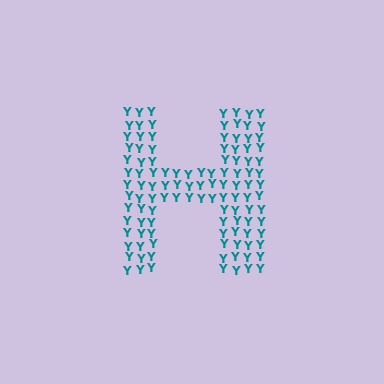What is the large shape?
The large shape is the letter H.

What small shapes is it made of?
It is made of small letter Y's.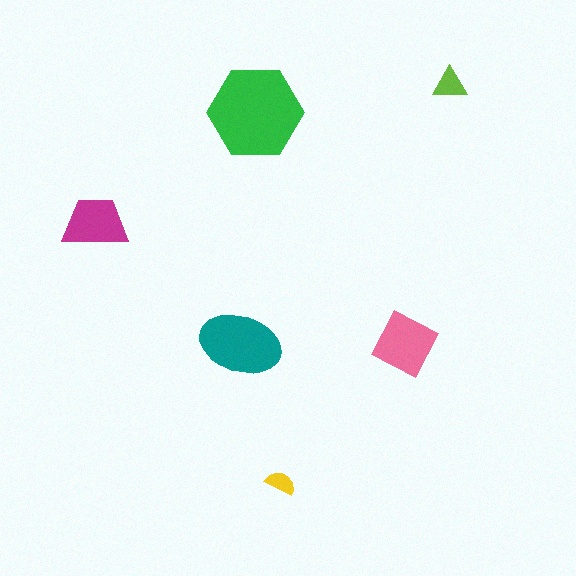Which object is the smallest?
The yellow semicircle.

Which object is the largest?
The green hexagon.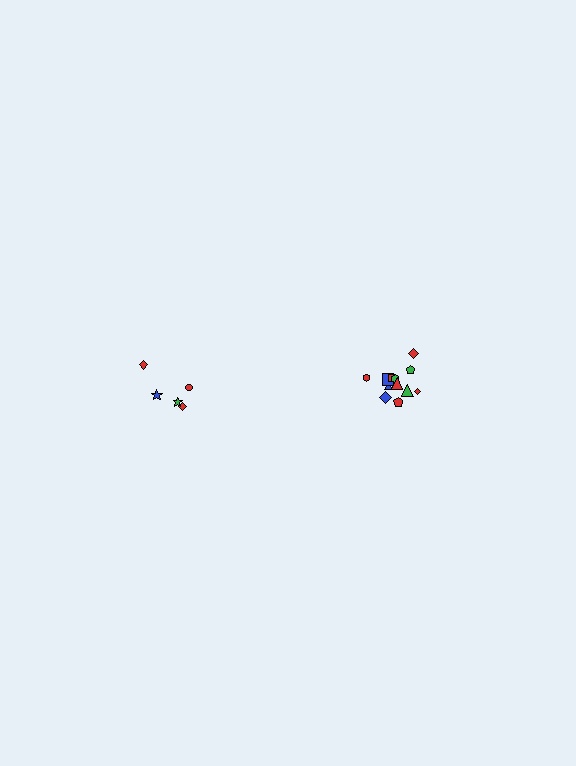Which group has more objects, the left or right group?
The right group.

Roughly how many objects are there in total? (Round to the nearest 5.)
Roughly 15 objects in total.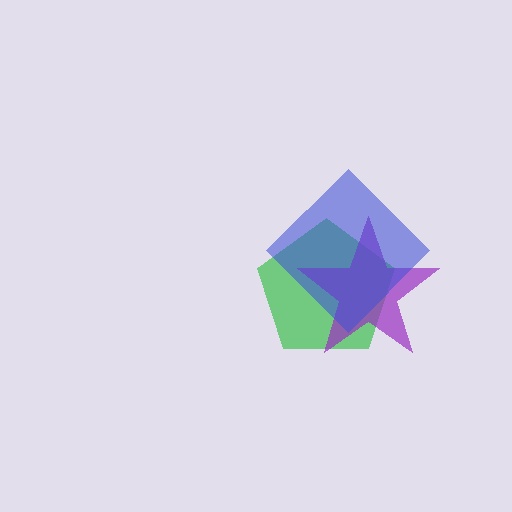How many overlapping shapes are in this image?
There are 3 overlapping shapes in the image.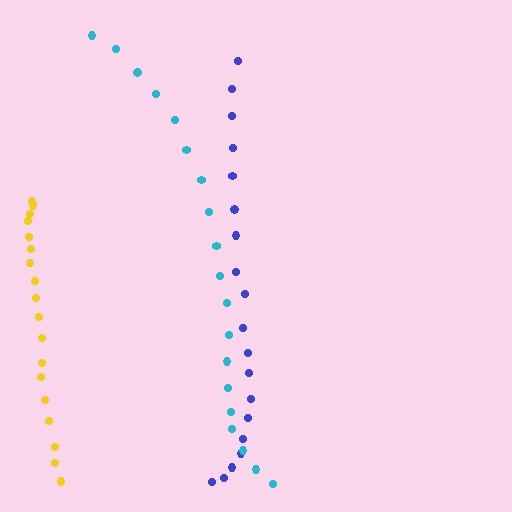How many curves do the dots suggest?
There are 3 distinct paths.